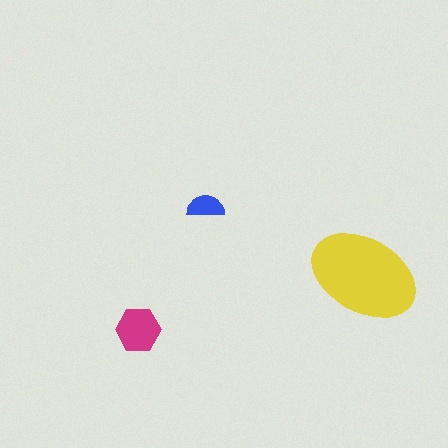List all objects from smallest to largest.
The blue semicircle, the magenta hexagon, the yellow ellipse.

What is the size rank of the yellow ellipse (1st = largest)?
1st.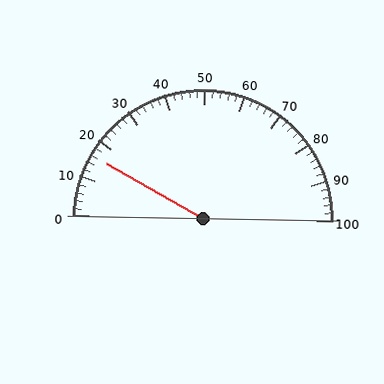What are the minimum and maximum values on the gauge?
The gauge ranges from 0 to 100.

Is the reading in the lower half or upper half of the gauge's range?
The reading is in the lower half of the range (0 to 100).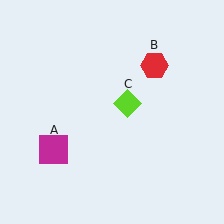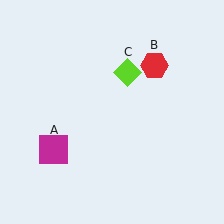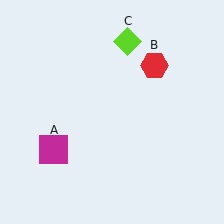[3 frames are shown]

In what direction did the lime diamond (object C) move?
The lime diamond (object C) moved up.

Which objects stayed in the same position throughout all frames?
Magenta square (object A) and red hexagon (object B) remained stationary.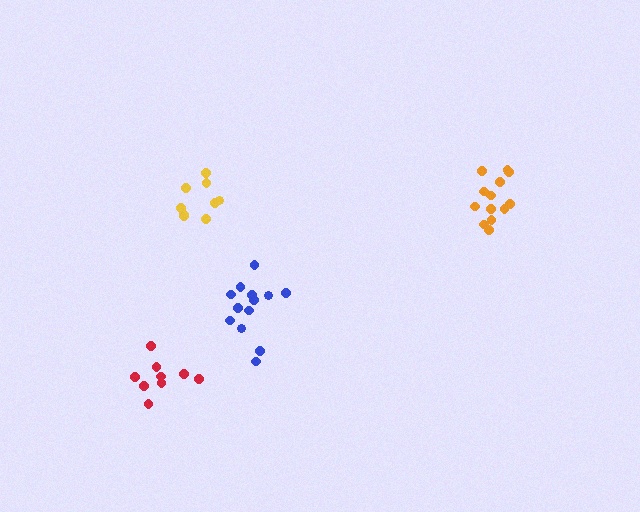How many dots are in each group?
Group 1: 9 dots, Group 2: 13 dots, Group 3: 9 dots, Group 4: 13 dots (44 total).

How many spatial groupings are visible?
There are 4 spatial groupings.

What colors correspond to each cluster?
The clusters are colored: red, blue, yellow, orange.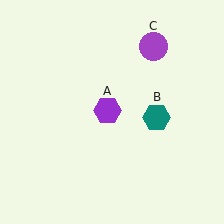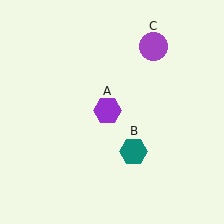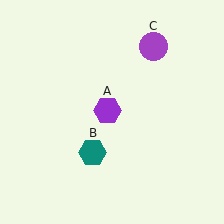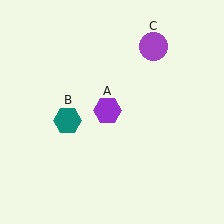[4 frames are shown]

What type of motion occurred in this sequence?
The teal hexagon (object B) rotated clockwise around the center of the scene.